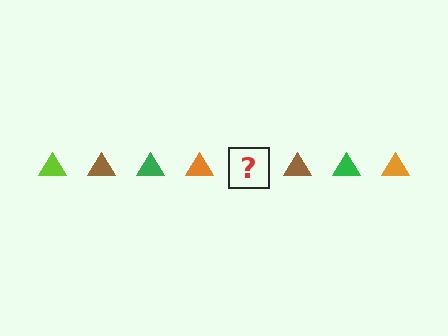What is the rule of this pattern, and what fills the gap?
The rule is that the pattern cycles through lime, brown, green, orange triangles. The gap should be filled with a lime triangle.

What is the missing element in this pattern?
The missing element is a lime triangle.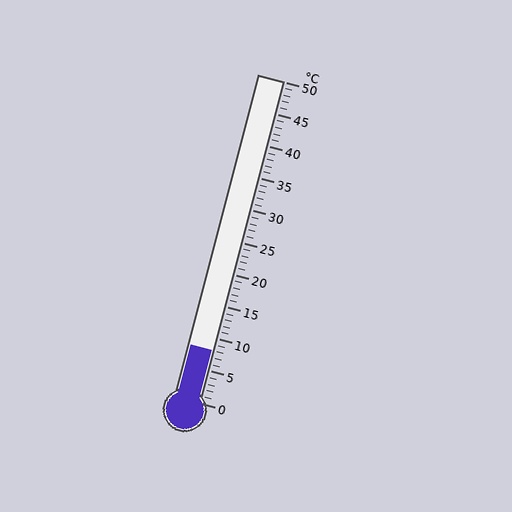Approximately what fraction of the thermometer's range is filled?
The thermometer is filled to approximately 15% of its range.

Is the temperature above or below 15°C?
The temperature is below 15°C.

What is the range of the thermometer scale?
The thermometer scale ranges from 0°C to 50°C.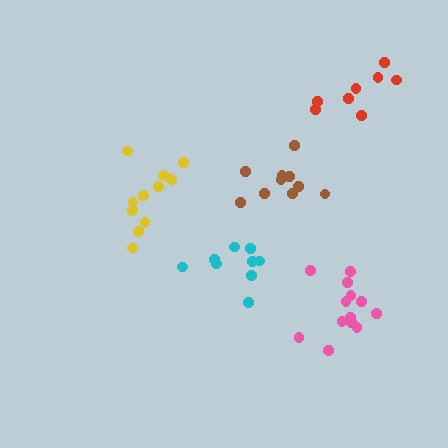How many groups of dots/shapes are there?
There are 5 groups.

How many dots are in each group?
Group 1: 10 dots, Group 2: 13 dots, Group 3: 8 dots, Group 4: 9 dots, Group 5: 11 dots (51 total).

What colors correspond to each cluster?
The clusters are colored: brown, pink, red, cyan, yellow.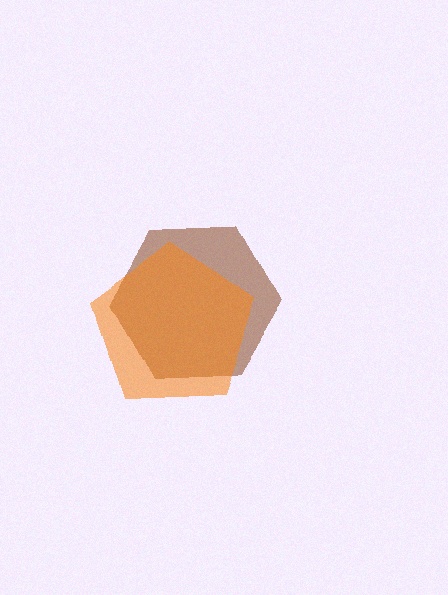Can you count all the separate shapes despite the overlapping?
Yes, there are 2 separate shapes.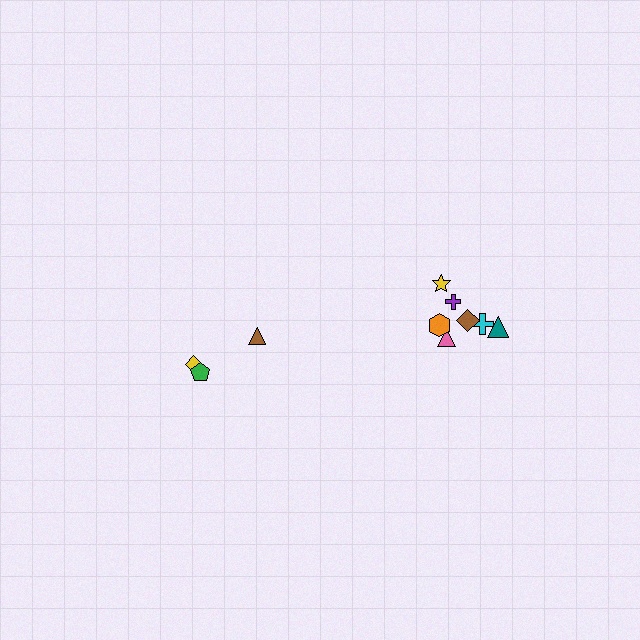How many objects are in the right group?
There are 7 objects.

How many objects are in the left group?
There are 3 objects.